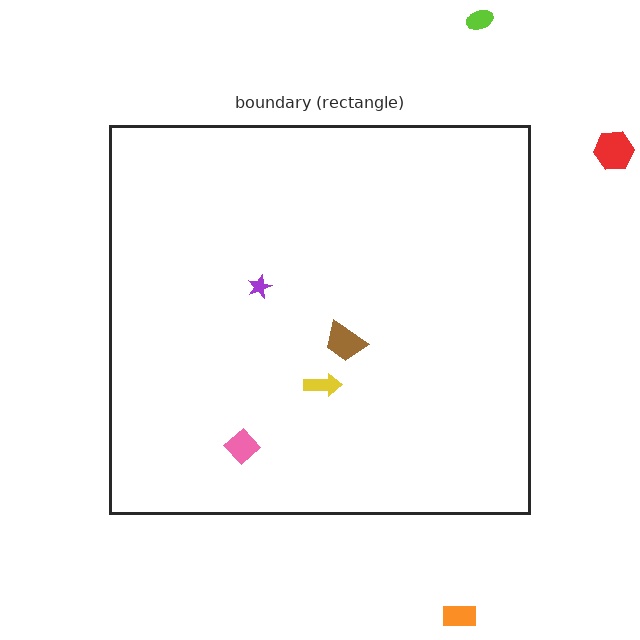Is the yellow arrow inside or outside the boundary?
Inside.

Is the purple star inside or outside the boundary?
Inside.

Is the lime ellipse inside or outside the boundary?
Outside.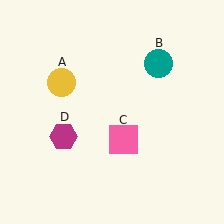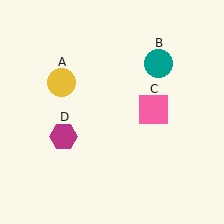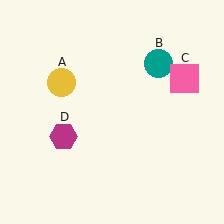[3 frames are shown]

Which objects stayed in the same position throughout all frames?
Yellow circle (object A) and teal circle (object B) and magenta hexagon (object D) remained stationary.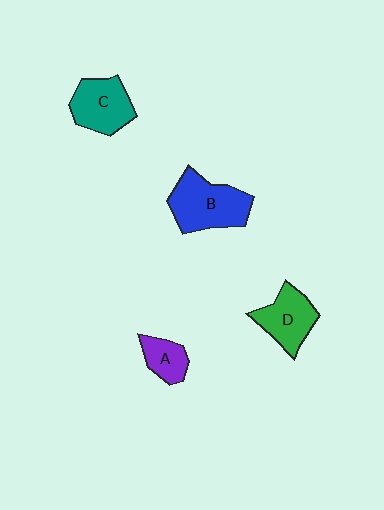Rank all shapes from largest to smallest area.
From largest to smallest: B (blue), C (teal), D (green), A (purple).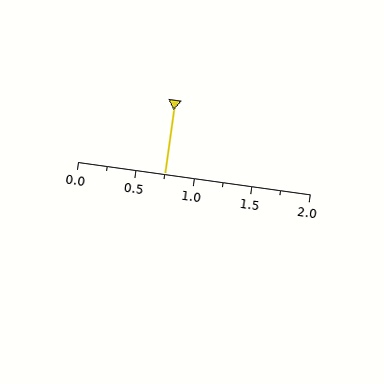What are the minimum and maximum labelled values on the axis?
The axis runs from 0.0 to 2.0.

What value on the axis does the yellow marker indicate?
The marker indicates approximately 0.75.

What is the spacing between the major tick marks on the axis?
The major ticks are spaced 0.5 apart.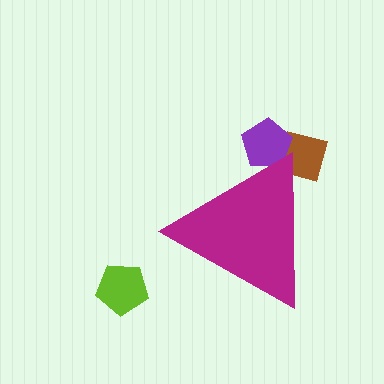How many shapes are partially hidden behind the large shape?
2 shapes are partially hidden.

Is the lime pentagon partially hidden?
No, the lime pentagon is fully visible.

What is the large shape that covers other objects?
A magenta triangle.